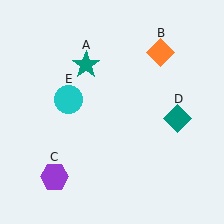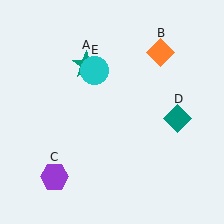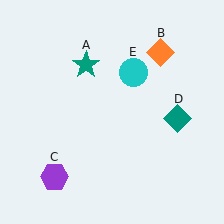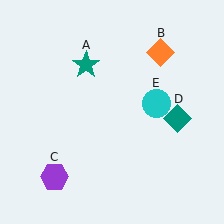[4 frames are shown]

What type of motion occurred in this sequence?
The cyan circle (object E) rotated clockwise around the center of the scene.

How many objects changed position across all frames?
1 object changed position: cyan circle (object E).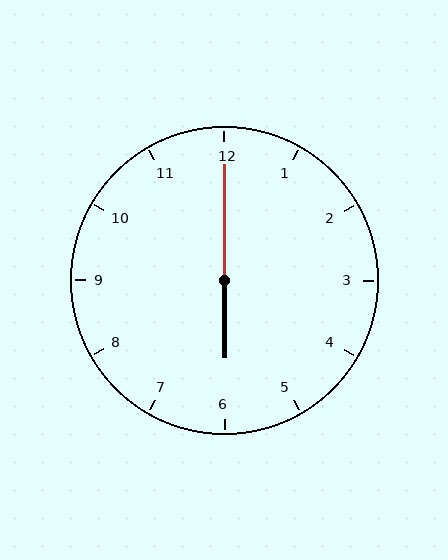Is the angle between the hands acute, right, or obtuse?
It is obtuse.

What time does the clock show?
6:00.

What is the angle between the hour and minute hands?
Approximately 180 degrees.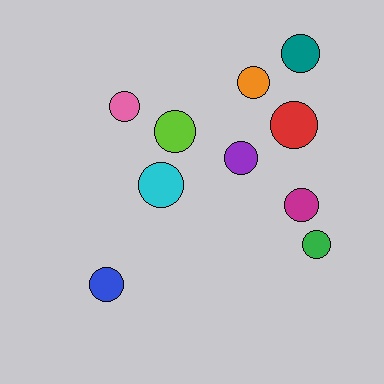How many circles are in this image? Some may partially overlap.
There are 10 circles.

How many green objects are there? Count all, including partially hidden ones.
There is 1 green object.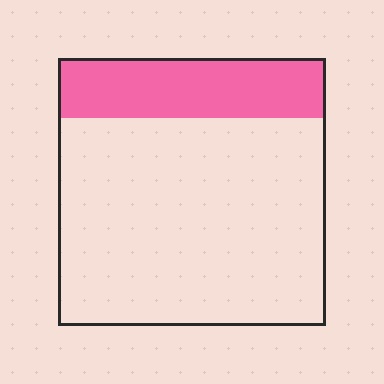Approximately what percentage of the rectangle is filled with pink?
Approximately 20%.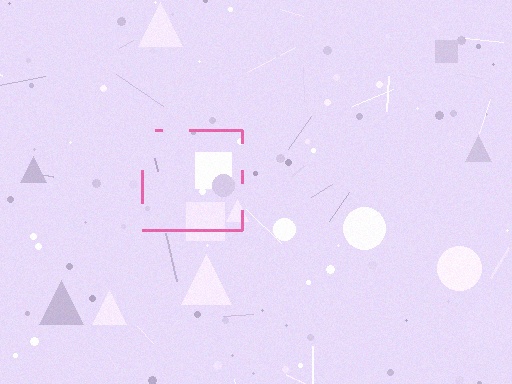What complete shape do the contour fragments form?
The contour fragments form a square.